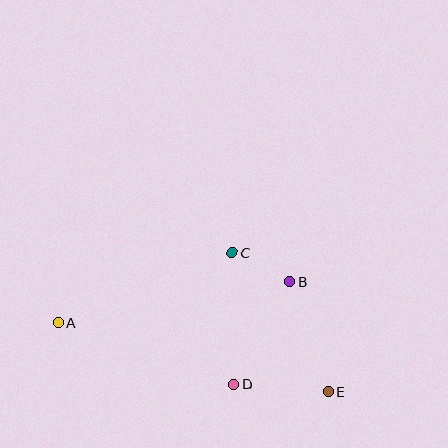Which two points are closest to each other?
Points B and C are closest to each other.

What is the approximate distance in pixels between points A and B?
The distance between A and B is approximately 235 pixels.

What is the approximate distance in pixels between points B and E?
The distance between B and E is approximately 116 pixels.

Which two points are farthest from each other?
Points A and E are farthest from each other.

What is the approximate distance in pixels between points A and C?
The distance between A and C is approximately 187 pixels.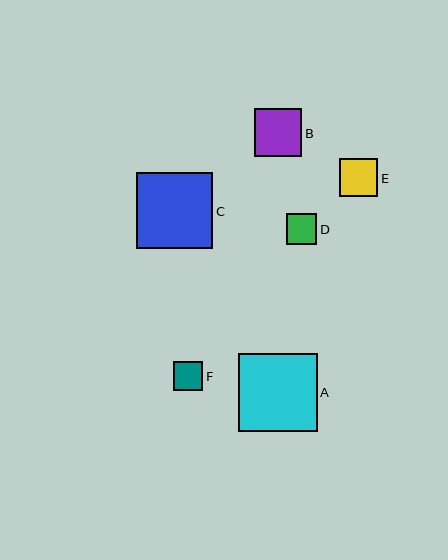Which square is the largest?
Square A is the largest with a size of approximately 79 pixels.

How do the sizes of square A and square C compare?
Square A and square C are approximately the same size.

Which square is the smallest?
Square F is the smallest with a size of approximately 29 pixels.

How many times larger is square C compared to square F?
Square C is approximately 2.7 times the size of square F.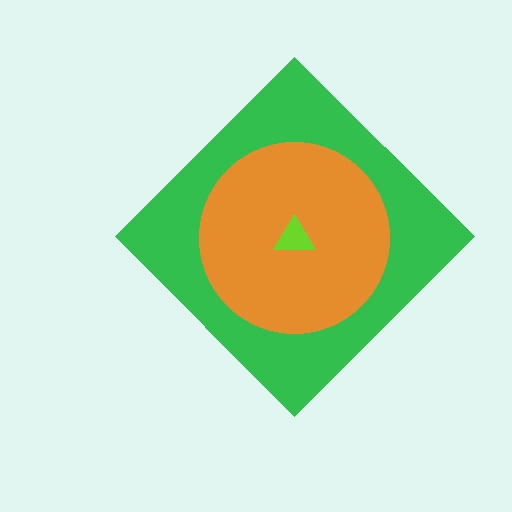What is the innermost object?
The lime triangle.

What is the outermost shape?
The green diamond.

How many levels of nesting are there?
3.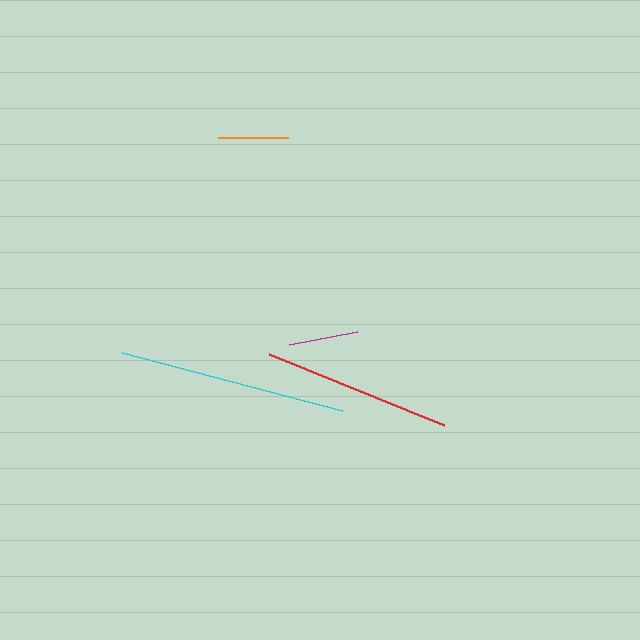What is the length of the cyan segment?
The cyan segment is approximately 227 pixels long.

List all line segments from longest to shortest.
From longest to shortest: cyan, red, orange, magenta.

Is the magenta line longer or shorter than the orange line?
The orange line is longer than the magenta line.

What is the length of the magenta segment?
The magenta segment is approximately 69 pixels long.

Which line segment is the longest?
The cyan line is the longest at approximately 227 pixels.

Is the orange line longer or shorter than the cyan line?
The cyan line is longer than the orange line.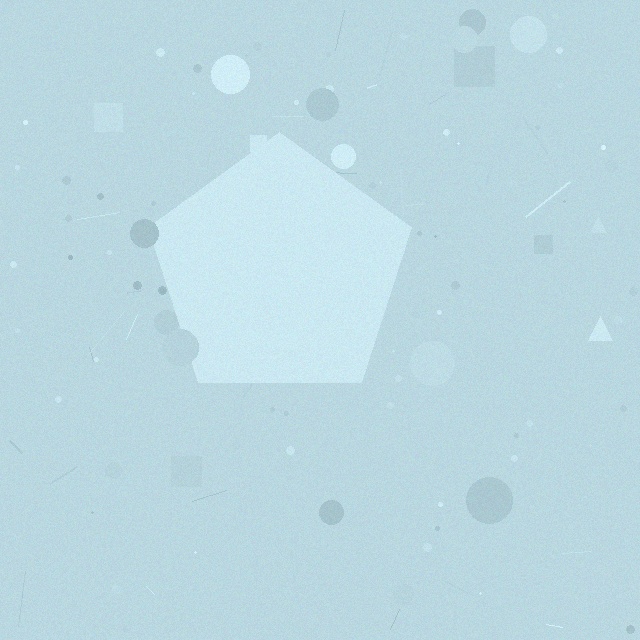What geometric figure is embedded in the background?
A pentagon is embedded in the background.